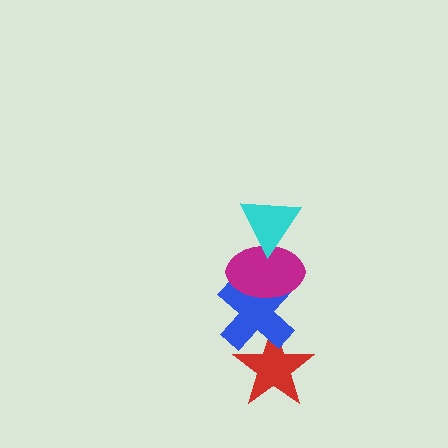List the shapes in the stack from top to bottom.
From top to bottom: the cyan triangle, the magenta ellipse, the blue cross, the red star.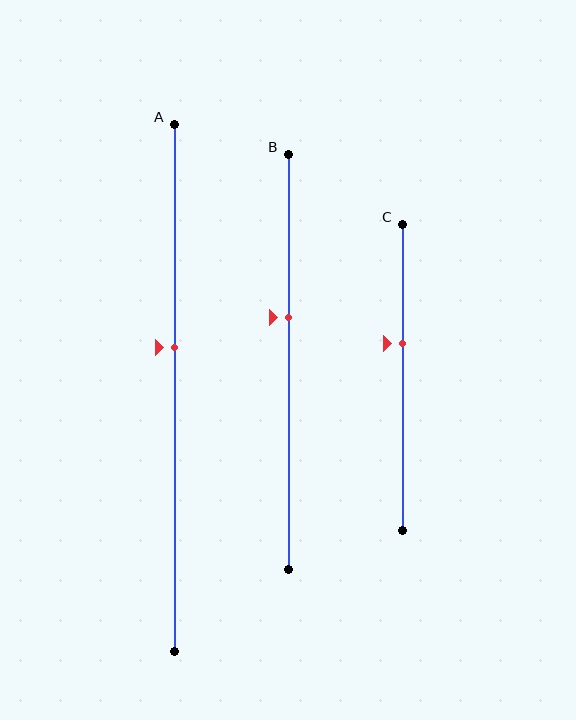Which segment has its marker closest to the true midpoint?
Segment A has its marker closest to the true midpoint.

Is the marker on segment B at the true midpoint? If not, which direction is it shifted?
No, the marker on segment B is shifted upward by about 11% of the segment length.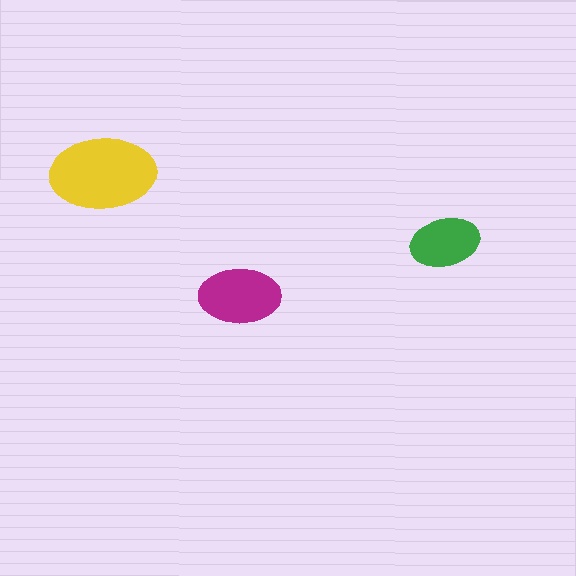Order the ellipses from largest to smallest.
the yellow one, the magenta one, the green one.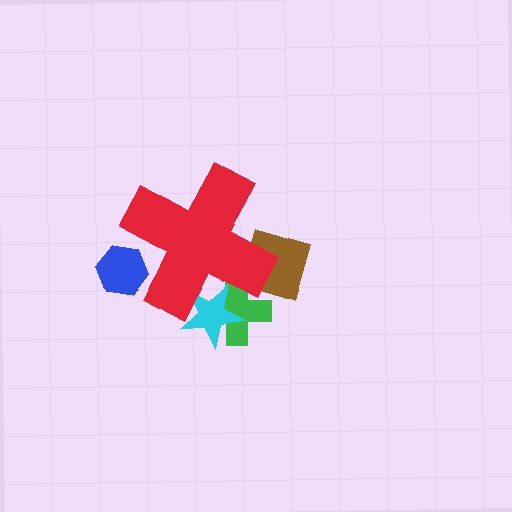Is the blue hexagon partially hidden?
Yes, the blue hexagon is partially hidden behind the red cross.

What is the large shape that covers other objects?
A red cross.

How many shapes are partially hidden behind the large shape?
4 shapes are partially hidden.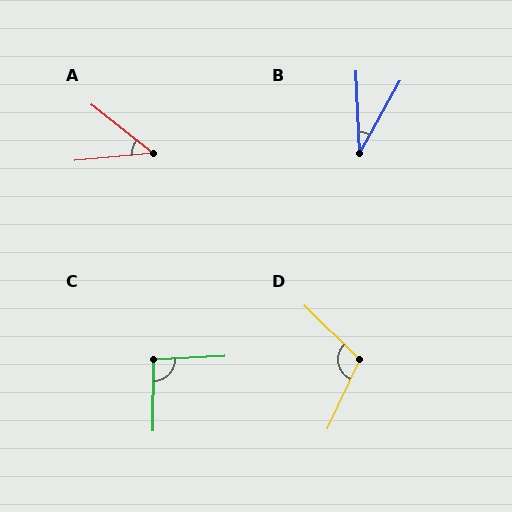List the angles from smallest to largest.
B (32°), A (44°), C (93°), D (110°).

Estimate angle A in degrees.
Approximately 44 degrees.